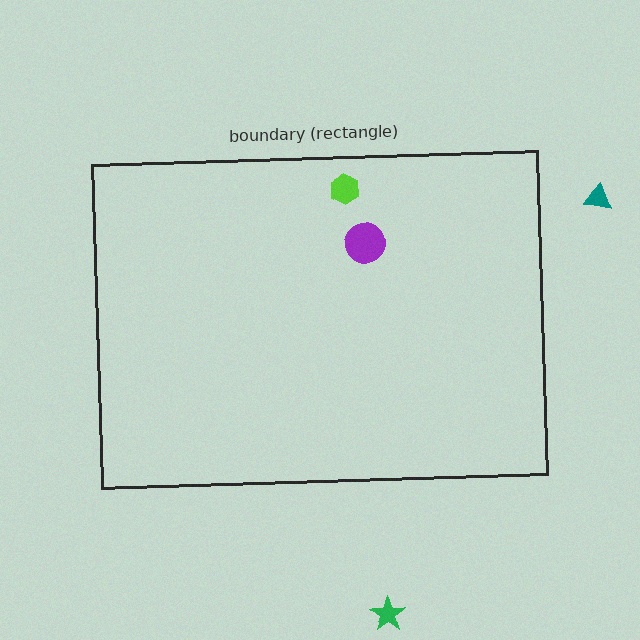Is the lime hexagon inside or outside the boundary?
Inside.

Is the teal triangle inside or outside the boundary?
Outside.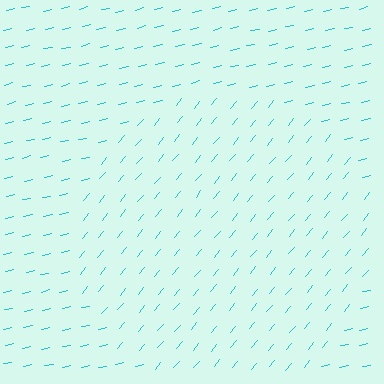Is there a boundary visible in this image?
Yes, there is a texture boundary formed by a change in line orientation.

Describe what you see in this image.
The image is filled with small cyan line segments. A circle region in the image has lines oriented differently from the surrounding lines, creating a visible texture boundary.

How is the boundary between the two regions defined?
The boundary is defined purely by a change in line orientation (approximately 38 degrees difference). All lines are the same color and thickness.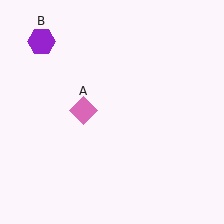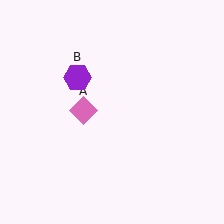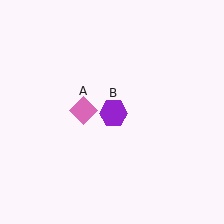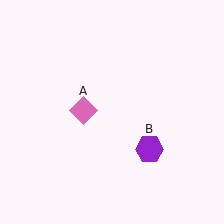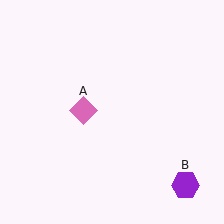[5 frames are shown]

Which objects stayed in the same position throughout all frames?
Pink diamond (object A) remained stationary.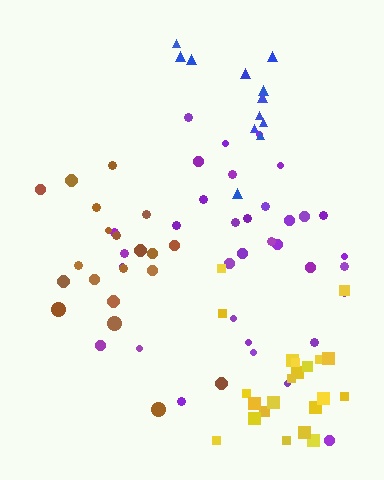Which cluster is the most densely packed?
Yellow.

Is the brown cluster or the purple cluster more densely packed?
Purple.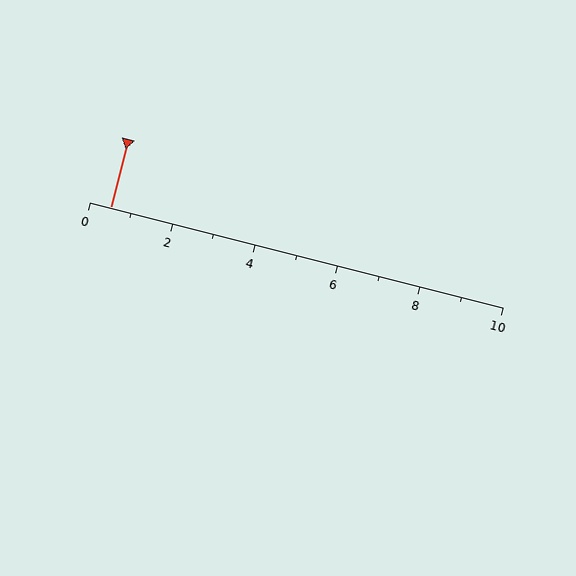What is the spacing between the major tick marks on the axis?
The major ticks are spaced 2 apart.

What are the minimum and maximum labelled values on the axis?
The axis runs from 0 to 10.